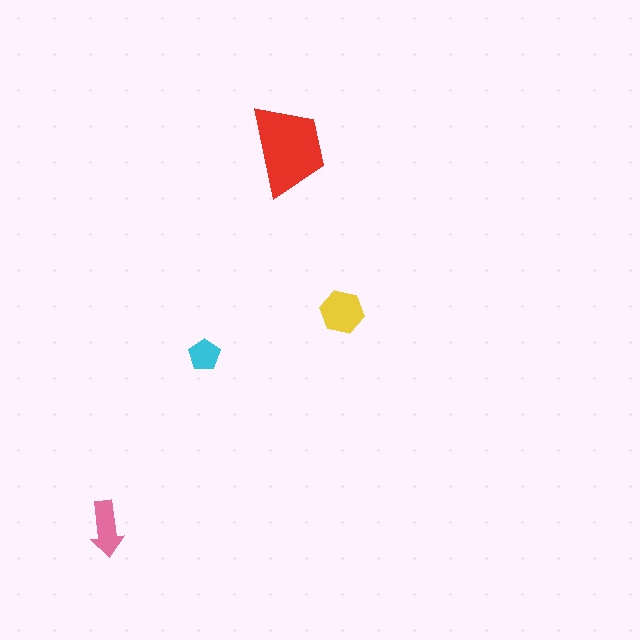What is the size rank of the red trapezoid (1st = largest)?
1st.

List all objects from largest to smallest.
The red trapezoid, the yellow hexagon, the pink arrow, the cyan pentagon.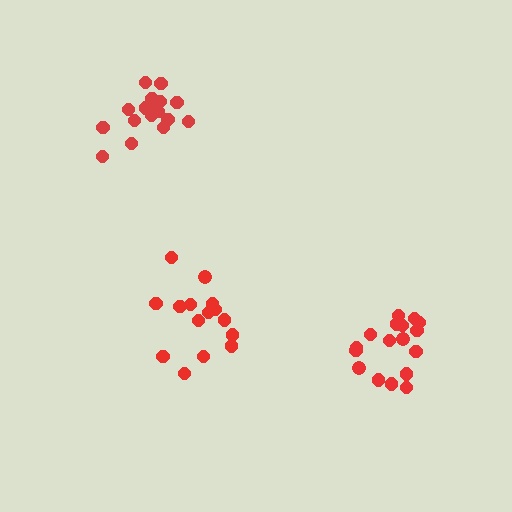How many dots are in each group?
Group 1: 17 dots, Group 2: 17 dots, Group 3: 15 dots (49 total).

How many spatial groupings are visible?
There are 3 spatial groupings.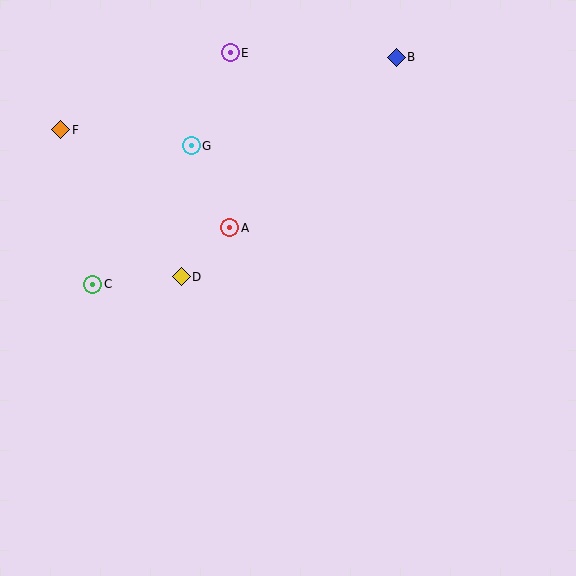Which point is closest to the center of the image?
Point A at (230, 228) is closest to the center.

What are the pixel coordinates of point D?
Point D is at (181, 277).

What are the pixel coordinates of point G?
Point G is at (191, 146).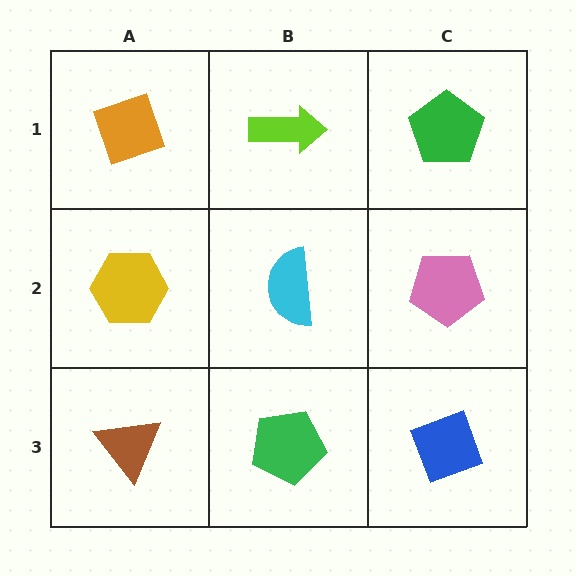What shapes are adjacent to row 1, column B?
A cyan semicircle (row 2, column B), an orange diamond (row 1, column A), a green pentagon (row 1, column C).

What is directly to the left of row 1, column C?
A lime arrow.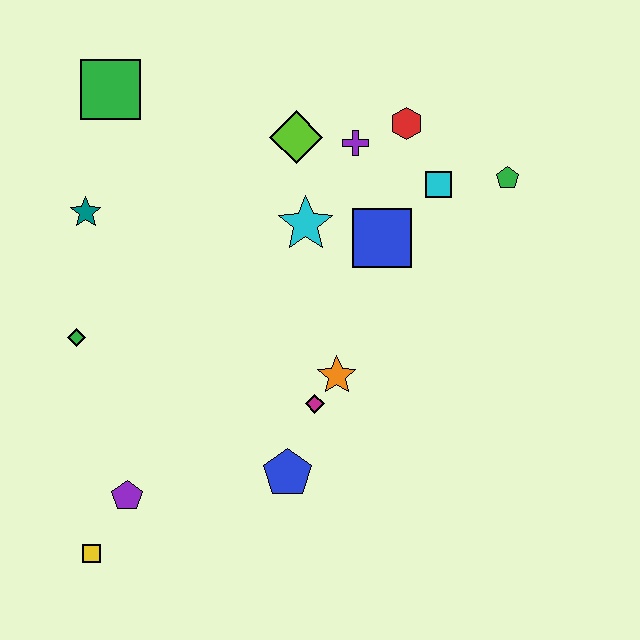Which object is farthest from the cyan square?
The yellow square is farthest from the cyan square.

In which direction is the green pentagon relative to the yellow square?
The green pentagon is to the right of the yellow square.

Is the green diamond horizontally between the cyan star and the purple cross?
No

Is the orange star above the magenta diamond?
Yes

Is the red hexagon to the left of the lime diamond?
No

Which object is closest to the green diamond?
The teal star is closest to the green diamond.